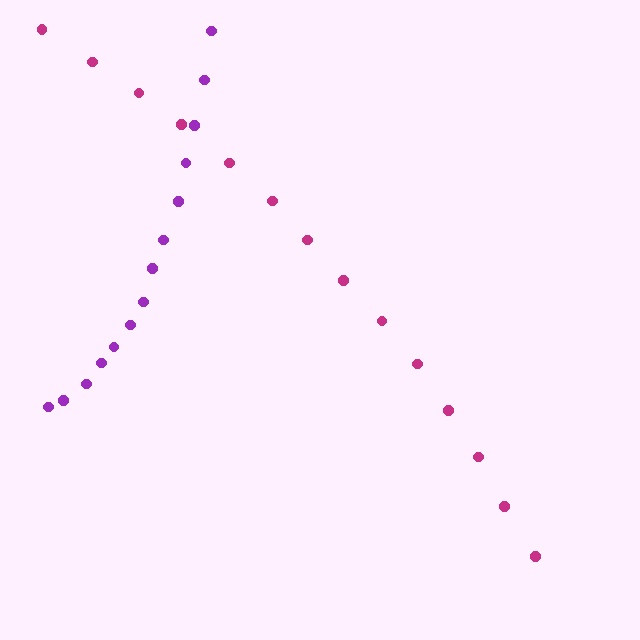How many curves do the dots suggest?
There are 2 distinct paths.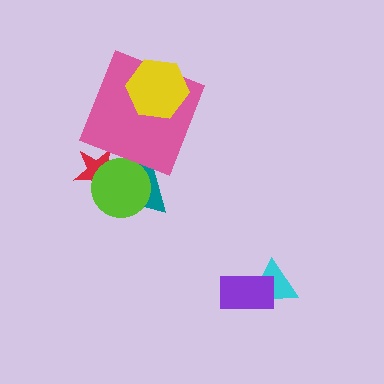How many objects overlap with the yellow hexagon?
1 object overlaps with the yellow hexagon.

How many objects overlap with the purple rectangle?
1 object overlaps with the purple rectangle.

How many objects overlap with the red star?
2 objects overlap with the red star.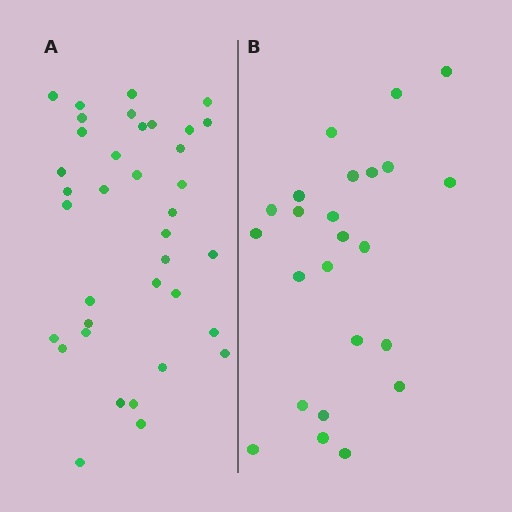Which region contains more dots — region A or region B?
Region A (the left region) has more dots.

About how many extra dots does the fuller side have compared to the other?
Region A has approximately 15 more dots than region B.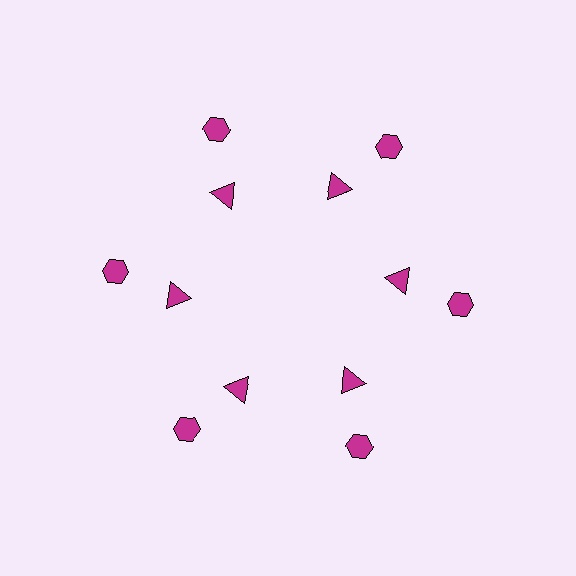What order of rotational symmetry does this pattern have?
This pattern has 6-fold rotational symmetry.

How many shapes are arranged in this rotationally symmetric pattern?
There are 12 shapes, arranged in 6 groups of 2.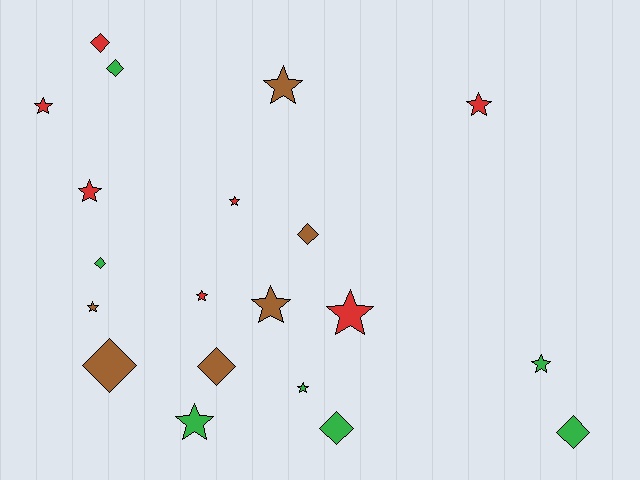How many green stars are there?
There are 3 green stars.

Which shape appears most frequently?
Star, with 12 objects.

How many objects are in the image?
There are 20 objects.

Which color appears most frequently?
Red, with 7 objects.